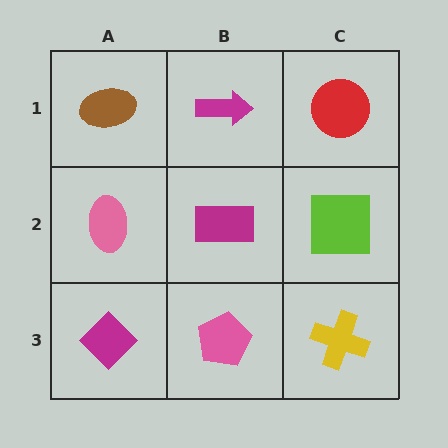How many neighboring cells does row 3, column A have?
2.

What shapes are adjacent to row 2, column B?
A magenta arrow (row 1, column B), a pink pentagon (row 3, column B), a pink ellipse (row 2, column A), a lime square (row 2, column C).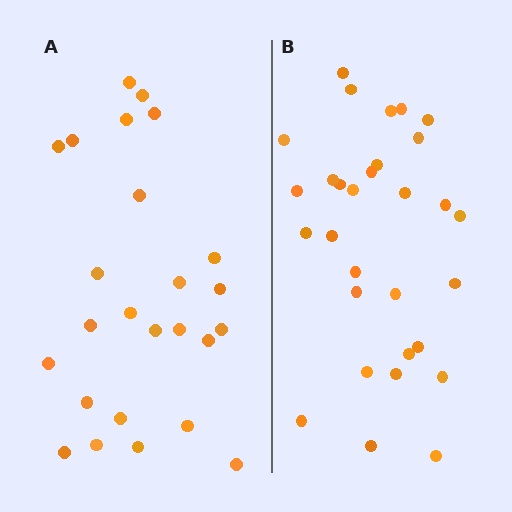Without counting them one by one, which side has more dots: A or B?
Region B (the right region) has more dots.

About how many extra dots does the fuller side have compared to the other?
Region B has about 5 more dots than region A.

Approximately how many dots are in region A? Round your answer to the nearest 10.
About 20 dots. (The exact count is 25, which rounds to 20.)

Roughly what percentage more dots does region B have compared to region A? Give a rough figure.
About 20% more.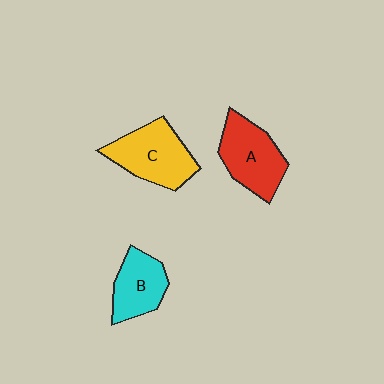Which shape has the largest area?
Shape C (yellow).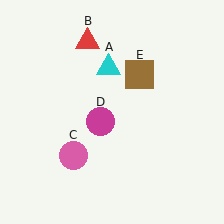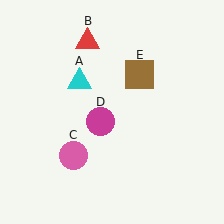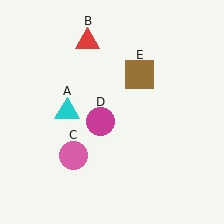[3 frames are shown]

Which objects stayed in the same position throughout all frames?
Red triangle (object B) and pink circle (object C) and magenta circle (object D) and brown square (object E) remained stationary.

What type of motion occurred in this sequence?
The cyan triangle (object A) rotated counterclockwise around the center of the scene.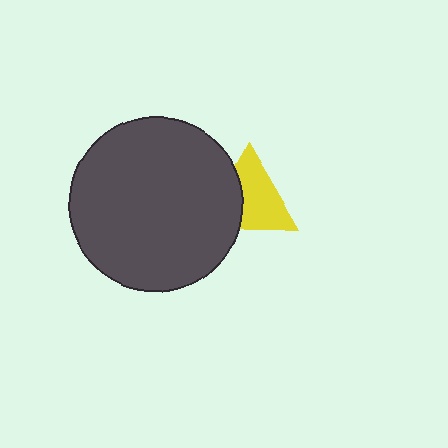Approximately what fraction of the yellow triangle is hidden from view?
Roughly 36% of the yellow triangle is hidden behind the dark gray circle.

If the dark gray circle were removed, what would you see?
You would see the complete yellow triangle.